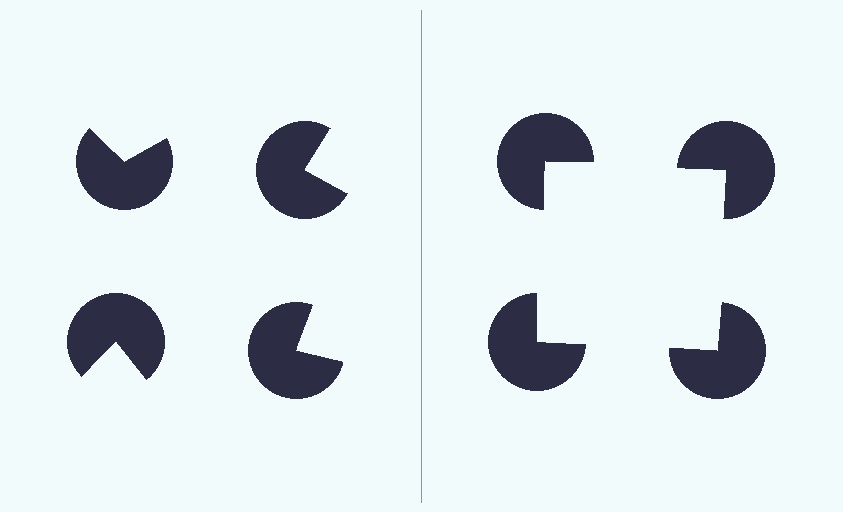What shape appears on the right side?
An illusory square.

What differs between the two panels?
The pac-man discs are positioned identically on both sides; only the wedge orientations differ. On the right they align to a square; on the left they are misaligned.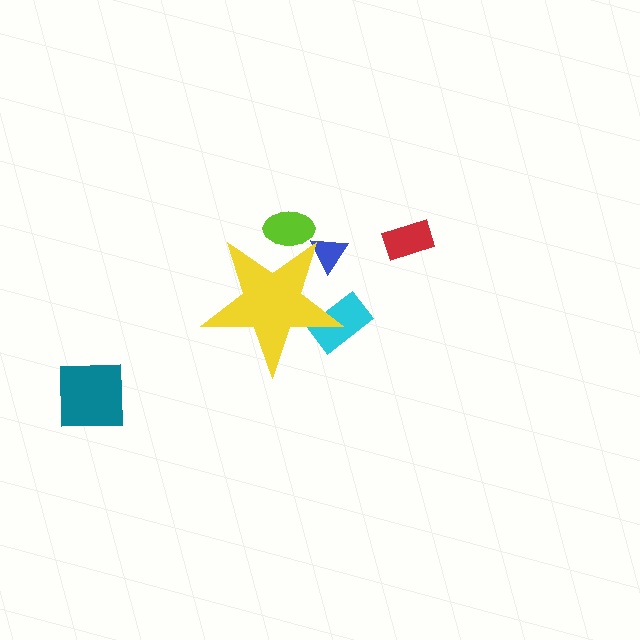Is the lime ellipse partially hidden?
Yes, the lime ellipse is partially hidden behind the yellow star.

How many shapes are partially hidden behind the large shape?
3 shapes are partially hidden.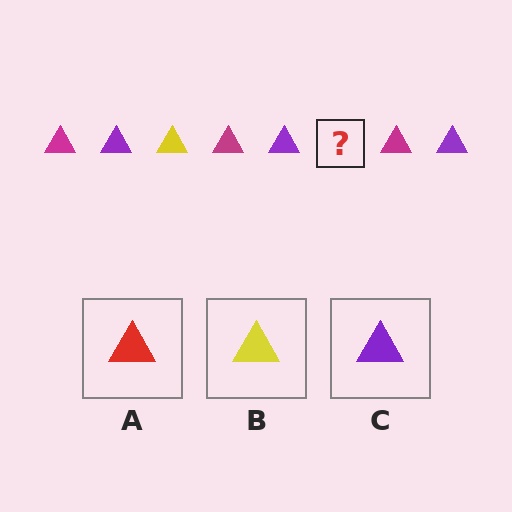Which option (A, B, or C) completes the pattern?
B.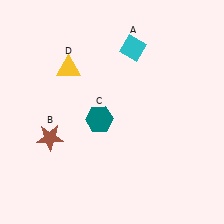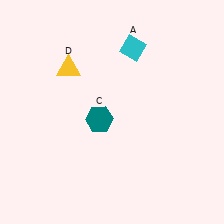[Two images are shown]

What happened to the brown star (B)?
The brown star (B) was removed in Image 2. It was in the bottom-left area of Image 1.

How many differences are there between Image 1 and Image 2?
There is 1 difference between the two images.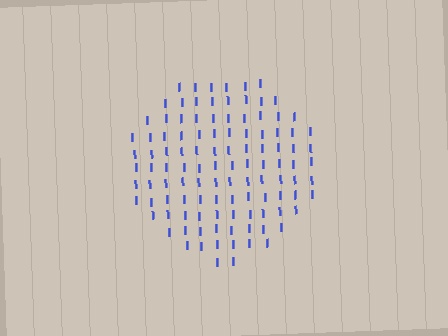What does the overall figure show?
The overall figure shows a circle.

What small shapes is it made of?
It is made of small letter I's.